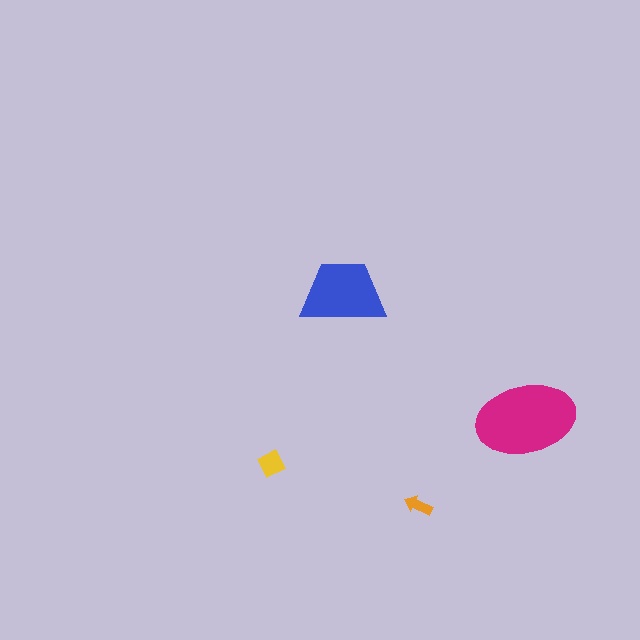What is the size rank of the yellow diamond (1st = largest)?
3rd.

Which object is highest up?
The blue trapezoid is topmost.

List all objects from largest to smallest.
The magenta ellipse, the blue trapezoid, the yellow diamond, the orange arrow.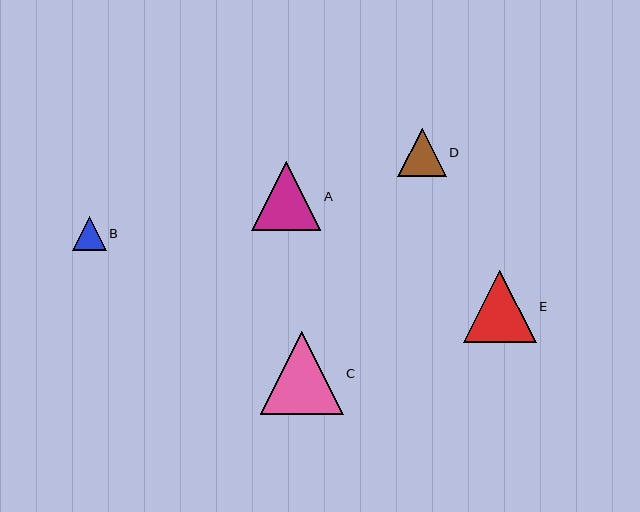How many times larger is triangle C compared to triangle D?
Triangle C is approximately 1.7 times the size of triangle D.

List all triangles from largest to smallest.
From largest to smallest: C, E, A, D, B.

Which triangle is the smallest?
Triangle B is the smallest with a size of approximately 33 pixels.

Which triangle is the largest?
Triangle C is the largest with a size of approximately 83 pixels.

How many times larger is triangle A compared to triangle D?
Triangle A is approximately 1.4 times the size of triangle D.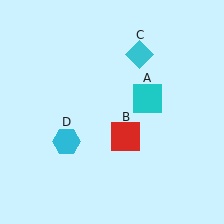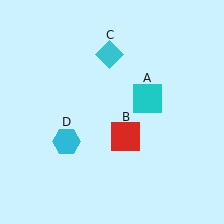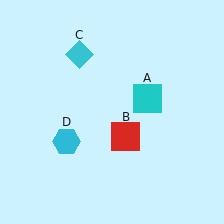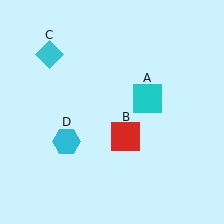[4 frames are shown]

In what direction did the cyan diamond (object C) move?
The cyan diamond (object C) moved left.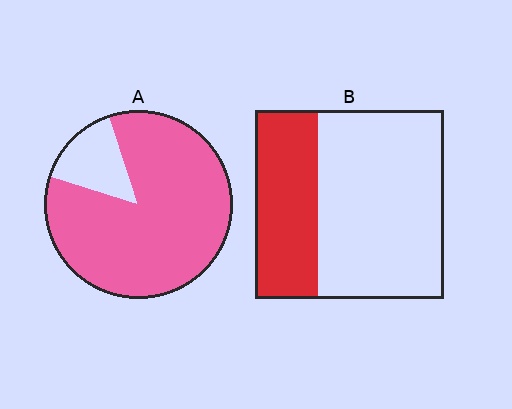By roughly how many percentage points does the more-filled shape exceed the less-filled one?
By roughly 50 percentage points (A over B).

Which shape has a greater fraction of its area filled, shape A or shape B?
Shape A.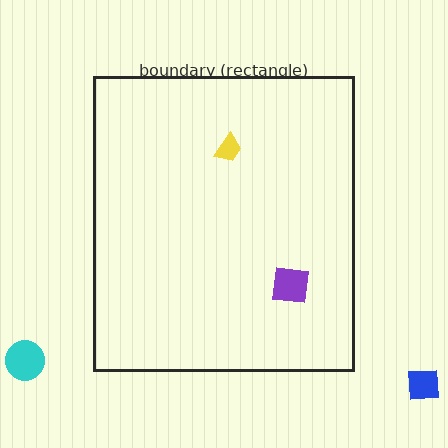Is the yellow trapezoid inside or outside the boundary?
Inside.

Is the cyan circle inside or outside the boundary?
Outside.